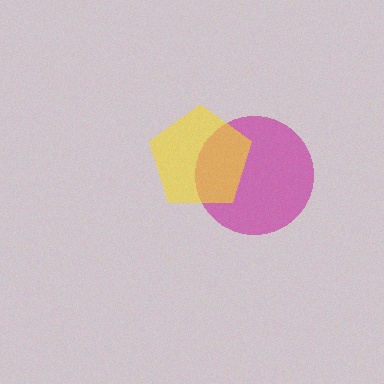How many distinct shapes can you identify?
There are 2 distinct shapes: a magenta circle, a yellow pentagon.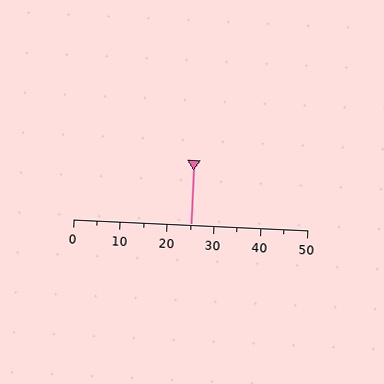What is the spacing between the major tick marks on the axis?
The major ticks are spaced 10 apart.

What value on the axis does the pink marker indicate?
The marker indicates approximately 25.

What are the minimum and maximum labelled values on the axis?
The axis runs from 0 to 50.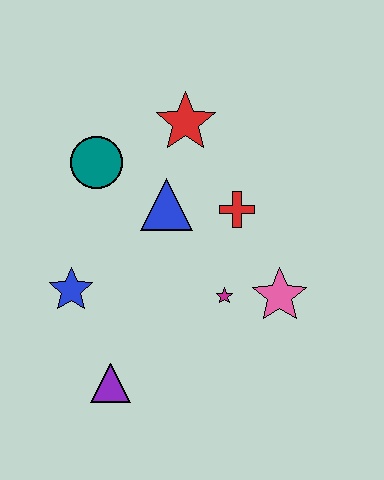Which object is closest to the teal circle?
The blue triangle is closest to the teal circle.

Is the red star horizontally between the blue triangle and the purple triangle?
No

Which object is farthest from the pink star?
The teal circle is farthest from the pink star.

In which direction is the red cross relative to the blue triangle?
The red cross is to the right of the blue triangle.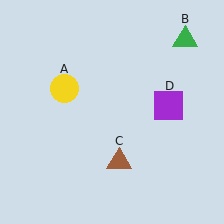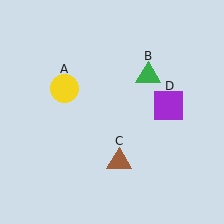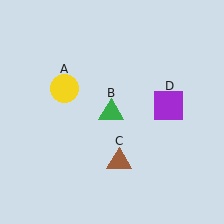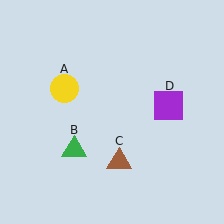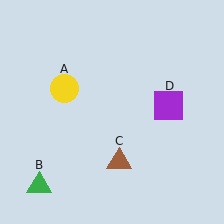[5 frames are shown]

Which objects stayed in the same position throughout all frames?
Yellow circle (object A) and brown triangle (object C) and purple square (object D) remained stationary.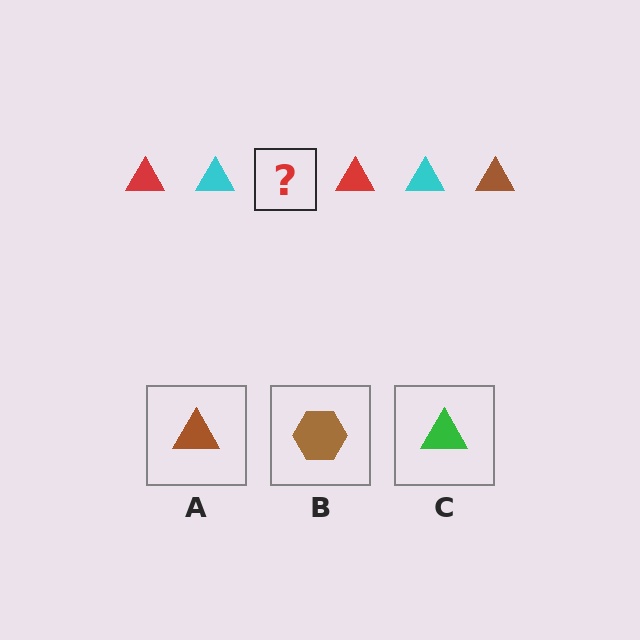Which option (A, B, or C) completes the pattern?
A.